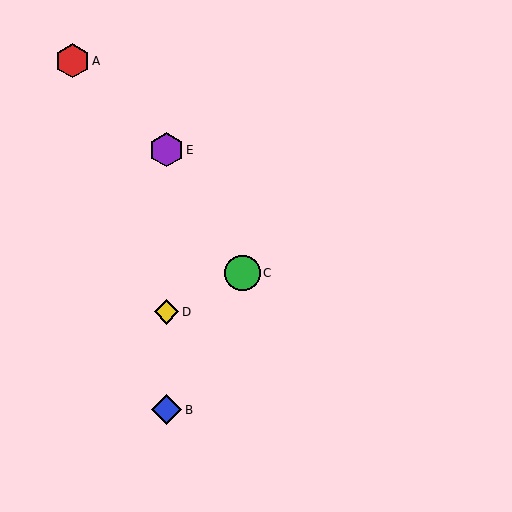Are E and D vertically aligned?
Yes, both are at x≈166.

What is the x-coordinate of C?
Object C is at x≈243.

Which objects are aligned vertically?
Objects B, D, E are aligned vertically.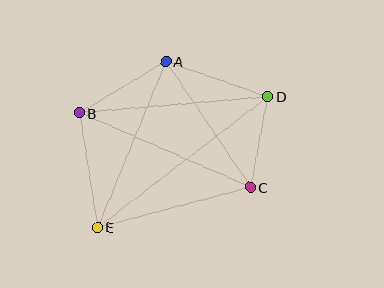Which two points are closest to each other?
Points C and D are closest to each other.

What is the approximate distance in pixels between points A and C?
The distance between A and C is approximately 152 pixels.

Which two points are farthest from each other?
Points D and E are farthest from each other.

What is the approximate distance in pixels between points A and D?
The distance between A and D is approximately 108 pixels.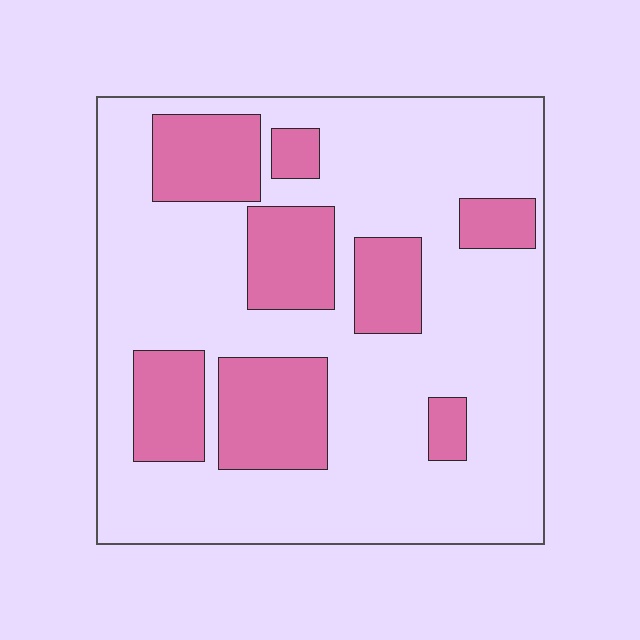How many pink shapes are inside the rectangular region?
8.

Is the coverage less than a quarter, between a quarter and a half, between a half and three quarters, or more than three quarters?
Between a quarter and a half.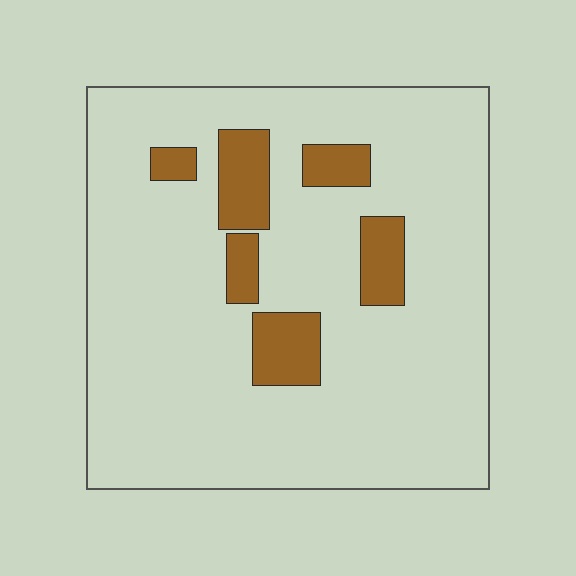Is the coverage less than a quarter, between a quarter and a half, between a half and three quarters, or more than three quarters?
Less than a quarter.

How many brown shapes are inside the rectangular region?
6.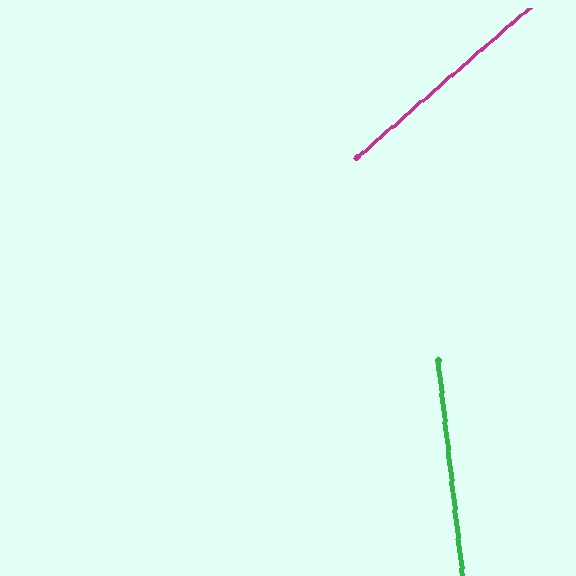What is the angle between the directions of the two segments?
Approximately 55 degrees.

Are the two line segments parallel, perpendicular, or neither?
Neither parallel nor perpendicular — they differ by about 55°.